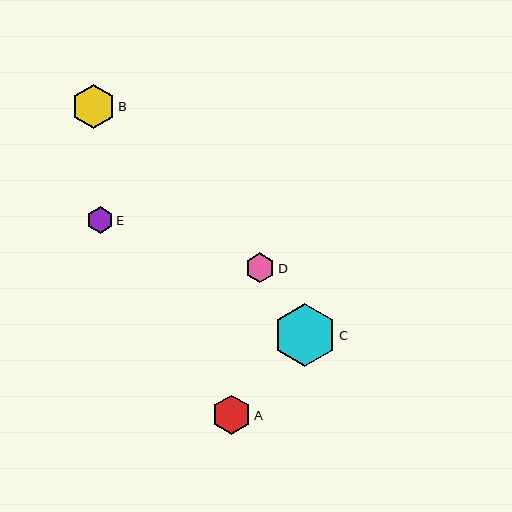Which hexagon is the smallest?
Hexagon E is the smallest with a size of approximately 26 pixels.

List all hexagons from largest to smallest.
From largest to smallest: C, B, A, D, E.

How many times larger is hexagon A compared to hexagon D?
Hexagon A is approximately 1.3 times the size of hexagon D.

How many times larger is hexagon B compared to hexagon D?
Hexagon B is approximately 1.5 times the size of hexagon D.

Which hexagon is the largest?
Hexagon C is the largest with a size of approximately 63 pixels.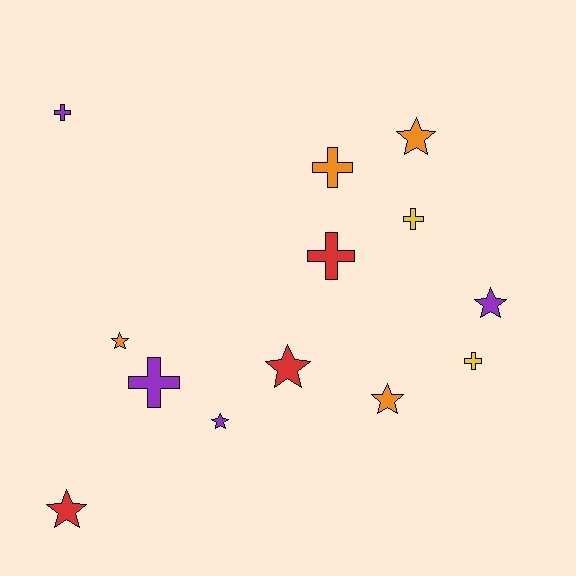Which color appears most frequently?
Orange, with 4 objects.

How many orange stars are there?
There are 3 orange stars.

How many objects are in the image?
There are 13 objects.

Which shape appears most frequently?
Star, with 7 objects.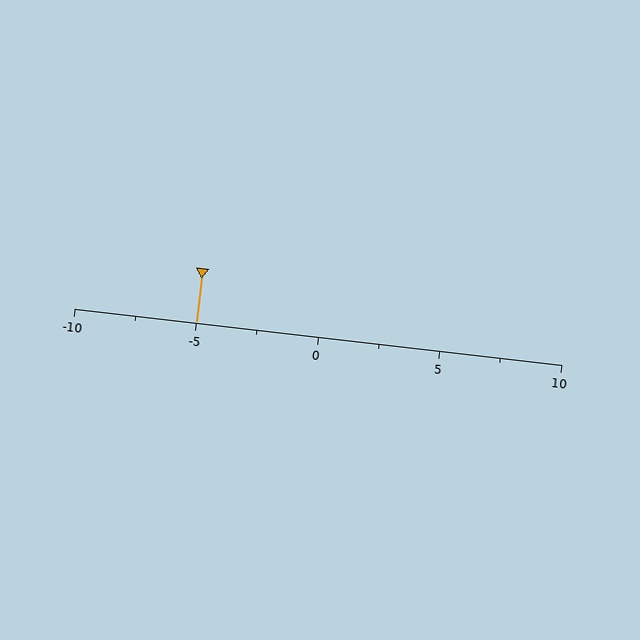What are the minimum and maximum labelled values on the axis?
The axis runs from -10 to 10.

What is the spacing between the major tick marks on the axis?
The major ticks are spaced 5 apart.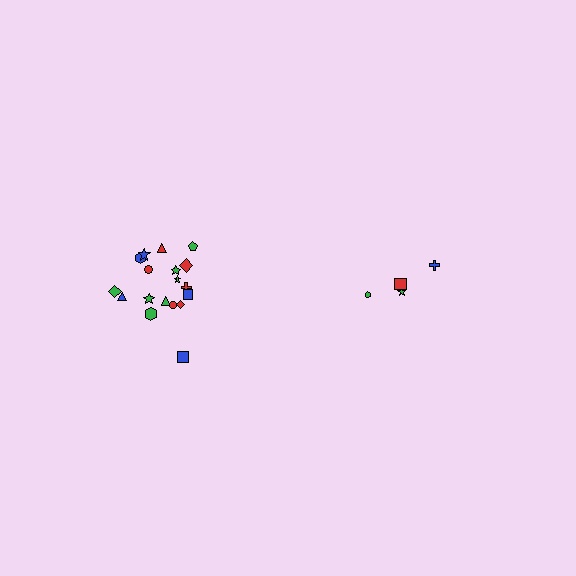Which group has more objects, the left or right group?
The left group.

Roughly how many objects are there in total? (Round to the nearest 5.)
Roughly 20 objects in total.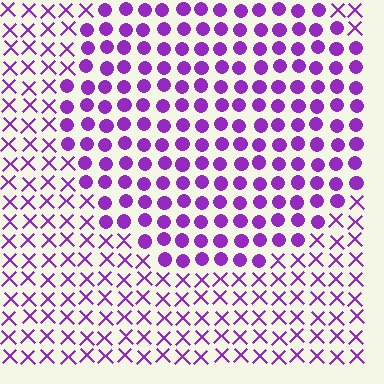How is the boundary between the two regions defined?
The boundary is defined by a change in element shape: circles inside vs. X marks outside. All elements share the same color and spacing.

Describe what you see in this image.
The image is filled with small purple elements arranged in a uniform grid. A circle-shaped region contains circles, while the surrounding area contains X marks. The boundary is defined purely by the change in element shape.